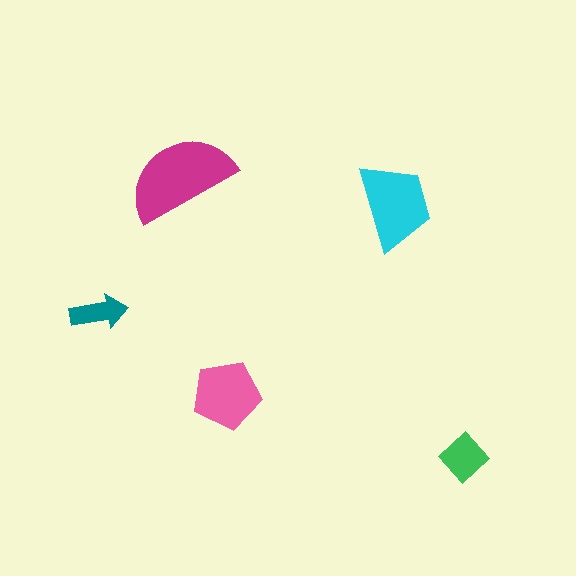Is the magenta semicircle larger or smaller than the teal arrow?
Larger.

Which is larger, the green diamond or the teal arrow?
The green diamond.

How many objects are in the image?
There are 5 objects in the image.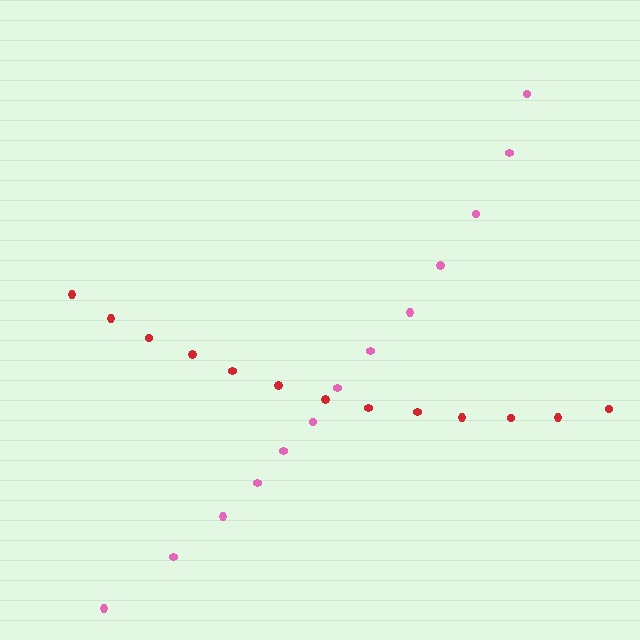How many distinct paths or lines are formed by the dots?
There are 2 distinct paths.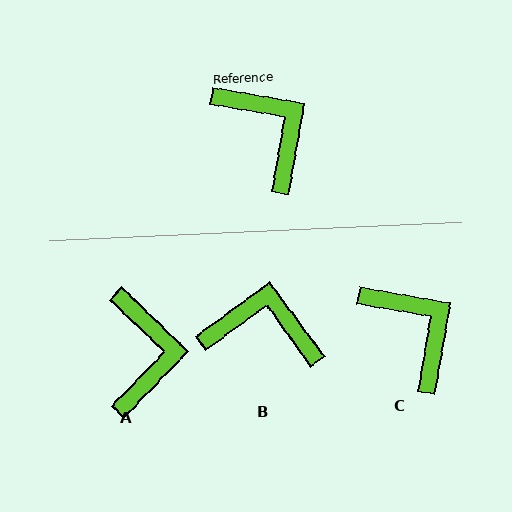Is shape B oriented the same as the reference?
No, it is off by about 46 degrees.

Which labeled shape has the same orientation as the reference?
C.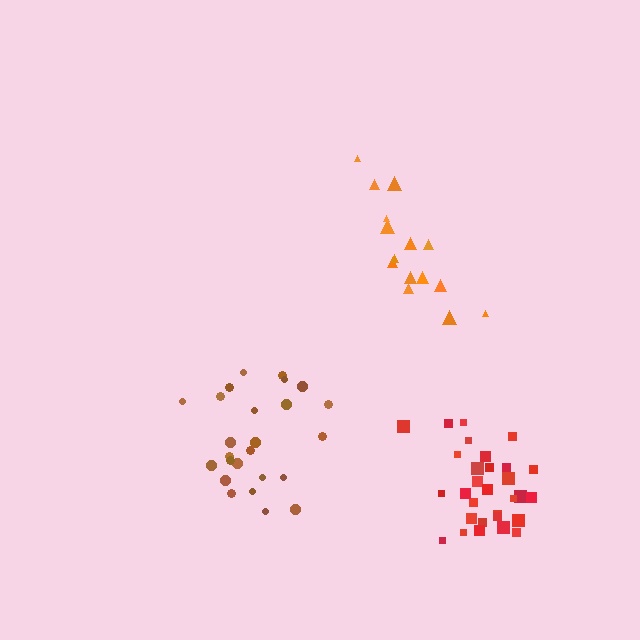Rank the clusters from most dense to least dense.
red, brown, orange.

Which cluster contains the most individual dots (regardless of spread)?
Red (30).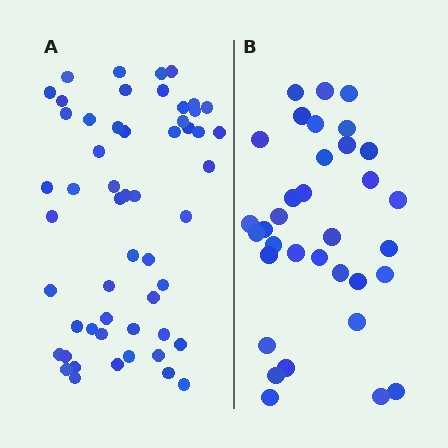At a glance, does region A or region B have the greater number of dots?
Region A (the left region) has more dots.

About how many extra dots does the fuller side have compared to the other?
Region A has approximately 20 more dots than region B.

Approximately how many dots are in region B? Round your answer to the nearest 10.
About 30 dots. (The exact count is 34, which rounds to 30.)